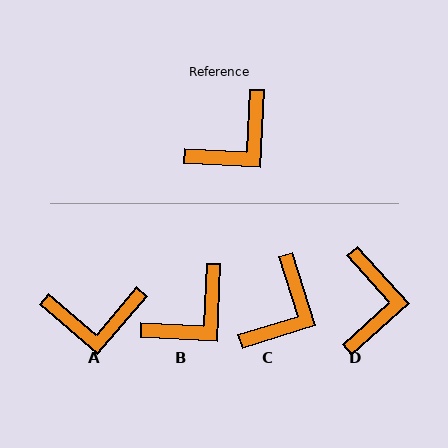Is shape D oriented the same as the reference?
No, it is off by about 45 degrees.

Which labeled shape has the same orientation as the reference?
B.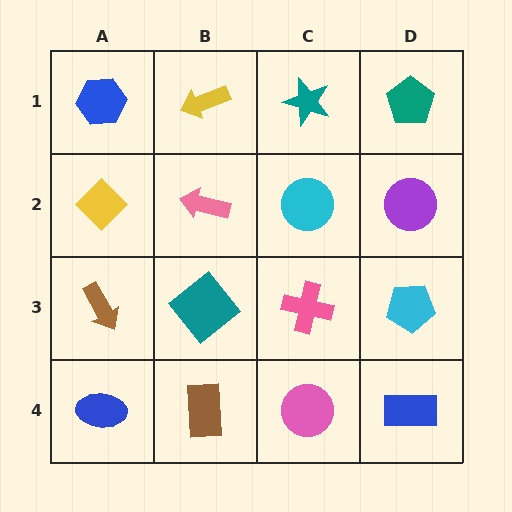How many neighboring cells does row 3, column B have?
4.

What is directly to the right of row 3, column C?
A cyan pentagon.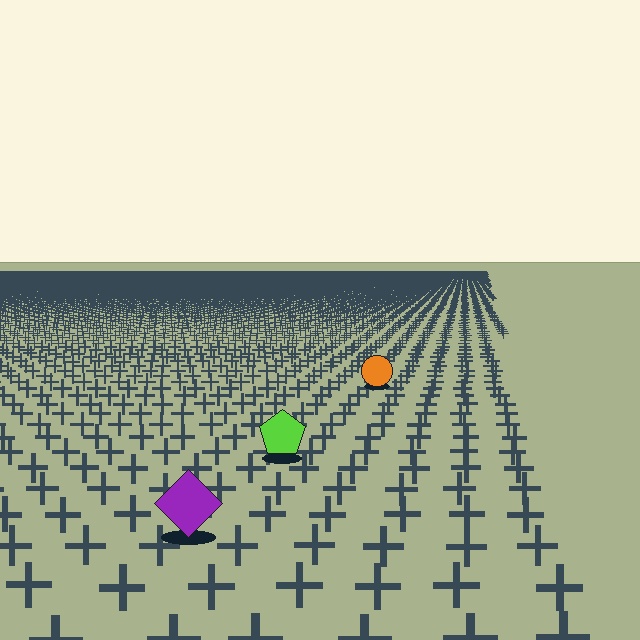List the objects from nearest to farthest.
From nearest to farthest: the purple diamond, the lime pentagon, the orange circle.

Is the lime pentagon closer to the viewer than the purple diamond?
No. The purple diamond is closer — you can tell from the texture gradient: the ground texture is coarser near it.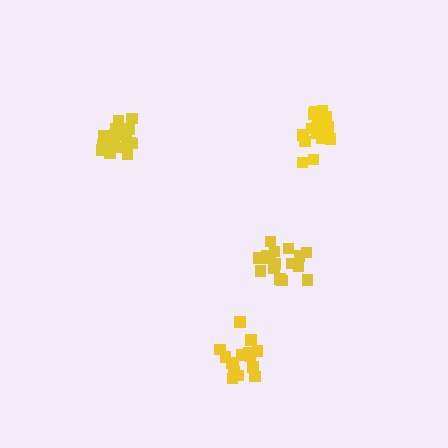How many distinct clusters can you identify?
There are 4 distinct clusters.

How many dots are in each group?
Group 1: 15 dots, Group 2: 16 dots, Group 3: 16 dots, Group 4: 17 dots (64 total).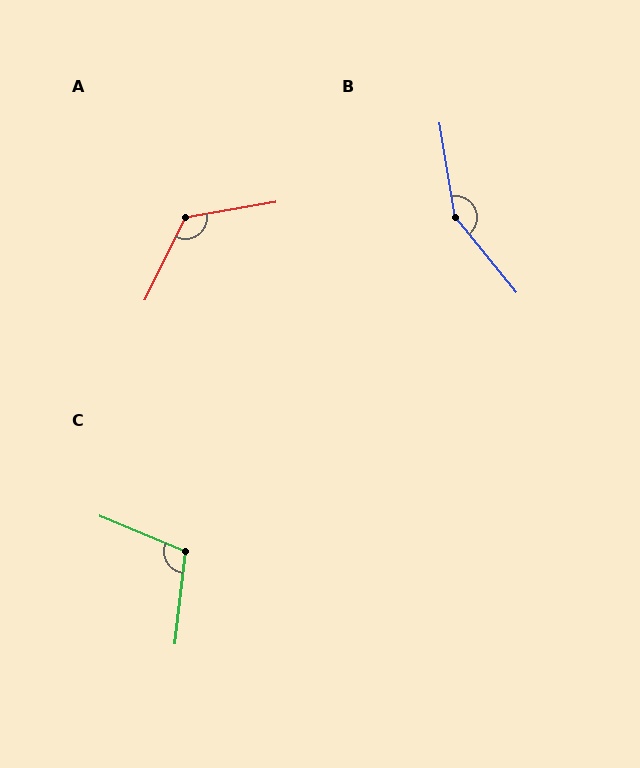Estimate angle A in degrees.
Approximately 126 degrees.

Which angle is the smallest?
C, at approximately 106 degrees.